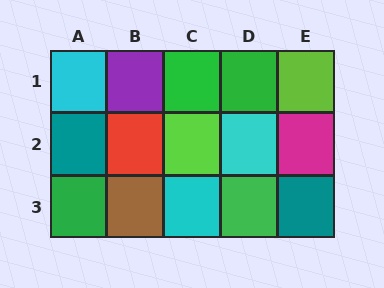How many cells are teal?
2 cells are teal.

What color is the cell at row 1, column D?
Green.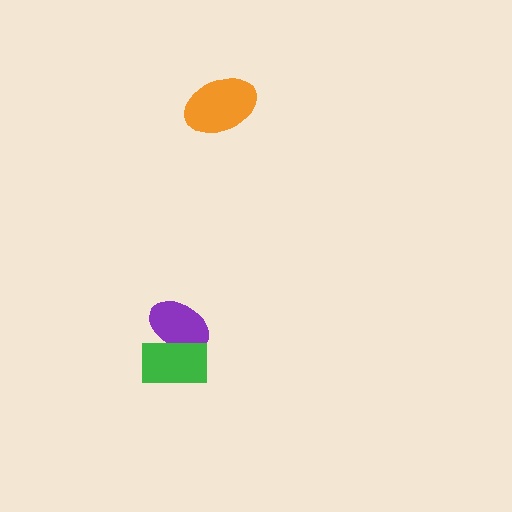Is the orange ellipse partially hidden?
No, no other shape covers it.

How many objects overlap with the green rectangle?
1 object overlaps with the green rectangle.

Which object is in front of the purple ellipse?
The green rectangle is in front of the purple ellipse.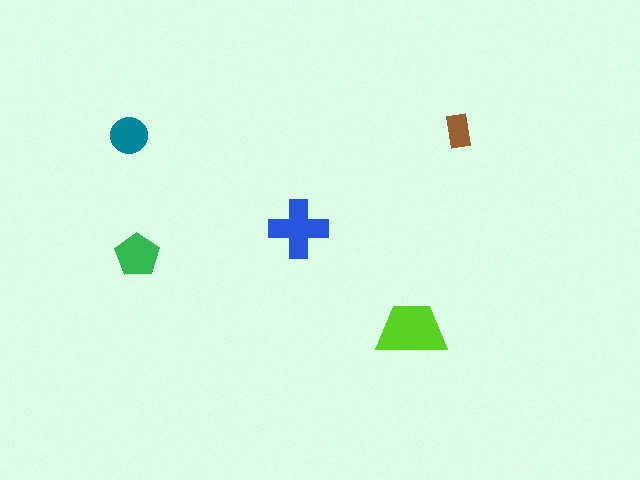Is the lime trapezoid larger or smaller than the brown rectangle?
Larger.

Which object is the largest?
The lime trapezoid.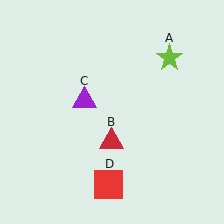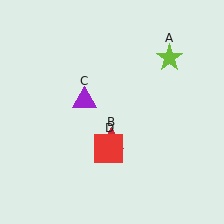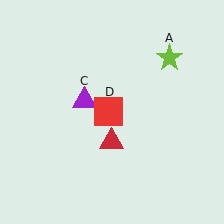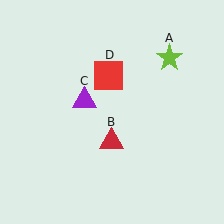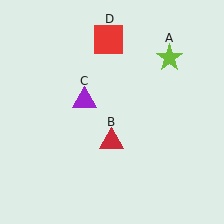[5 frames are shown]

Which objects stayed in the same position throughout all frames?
Lime star (object A) and red triangle (object B) and purple triangle (object C) remained stationary.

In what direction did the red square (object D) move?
The red square (object D) moved up.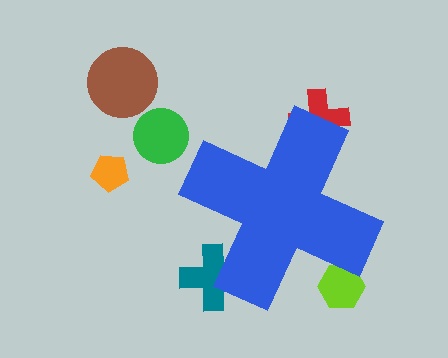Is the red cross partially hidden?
Yes, the red cross is partially hidden behind the blue cross.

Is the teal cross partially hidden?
Yes, the teal cross is partially hidden behind the blue cross.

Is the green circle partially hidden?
No, the green circle is fully visible.